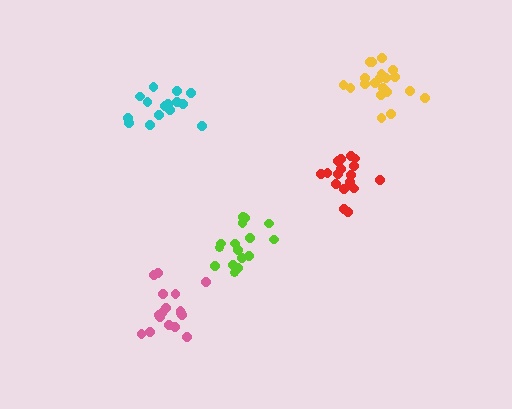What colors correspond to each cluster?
The clusters are colored: pink, yellow, lime, cyan, red.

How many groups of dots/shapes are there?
There are 5 groups.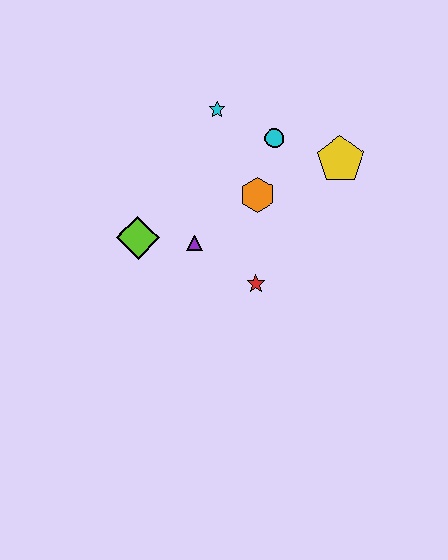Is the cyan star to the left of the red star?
Yes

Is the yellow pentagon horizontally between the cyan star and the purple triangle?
No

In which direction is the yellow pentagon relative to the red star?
The yellow pentagon is above the red star.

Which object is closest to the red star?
The purple triangle is closest to the red star.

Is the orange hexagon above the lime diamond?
Yes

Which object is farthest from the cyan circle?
The lime diamond is farthest from the cyan circle.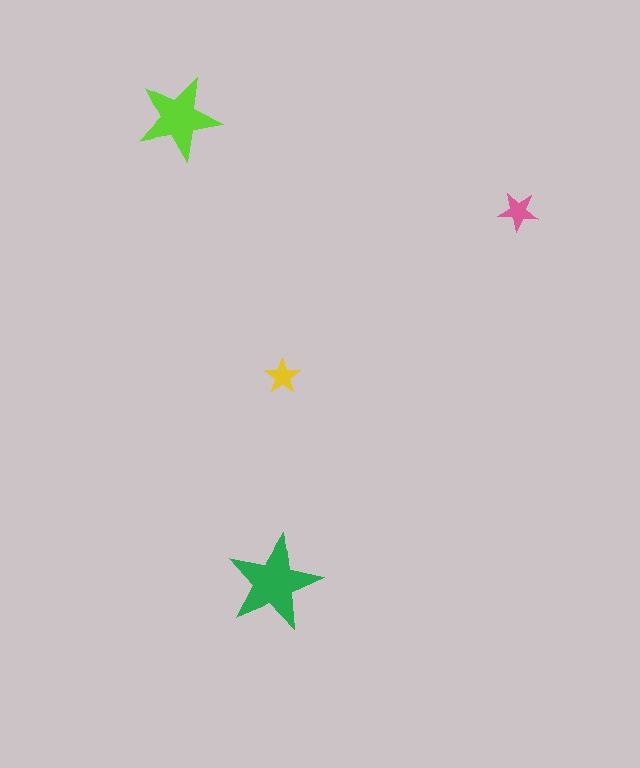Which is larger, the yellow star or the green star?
The green one.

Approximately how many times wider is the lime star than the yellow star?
About 2.5 times wider.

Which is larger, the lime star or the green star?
The green one.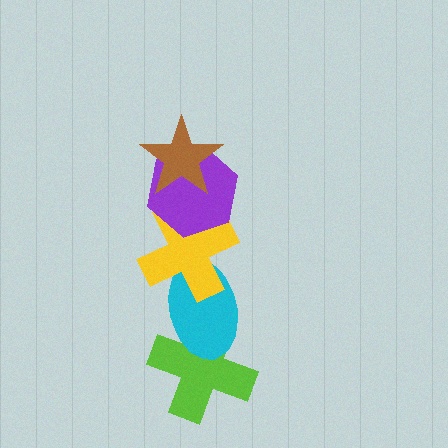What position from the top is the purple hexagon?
The purple hexagon is 2nd from the top.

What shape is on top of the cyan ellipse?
The yellow cross is on top of the cyan ellipse.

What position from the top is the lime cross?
The lime cross is 5th from the top.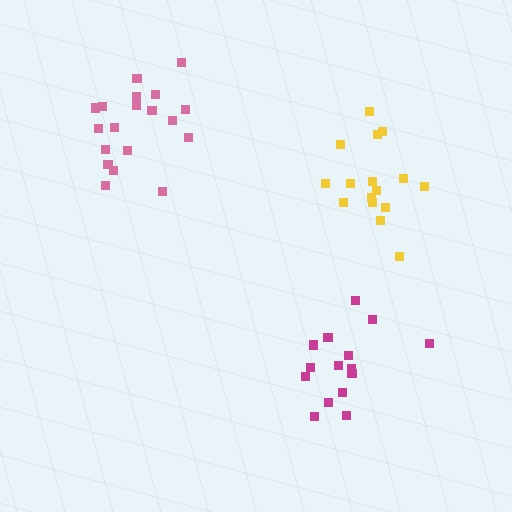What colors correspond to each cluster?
The clusters are colored: magenta, pink, yellow.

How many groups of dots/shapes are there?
There are 3 groups.